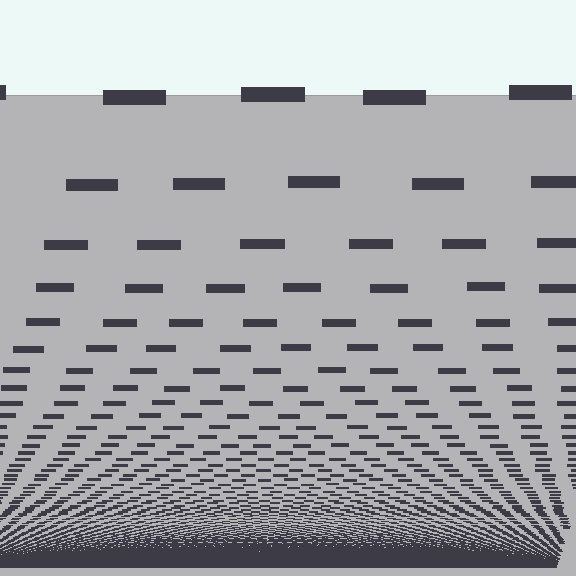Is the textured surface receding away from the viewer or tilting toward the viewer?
The surface appears to tilt toward the viewer. Texture elements get larger and sparser toward the top.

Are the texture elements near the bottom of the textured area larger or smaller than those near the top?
Smaller. The gradient is inverted — elements near the bottom are smaller and denser.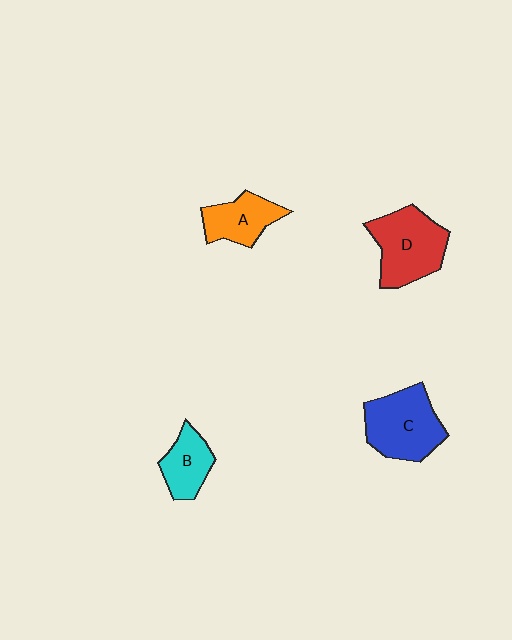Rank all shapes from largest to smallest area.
From largest to smallest: D (red), C (blue), A (orange), B (cyan).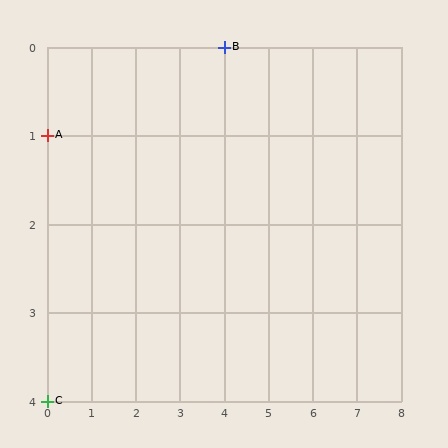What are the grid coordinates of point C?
Point C is at grid coordinates (0, 4).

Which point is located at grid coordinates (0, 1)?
Point A is at (0, 1).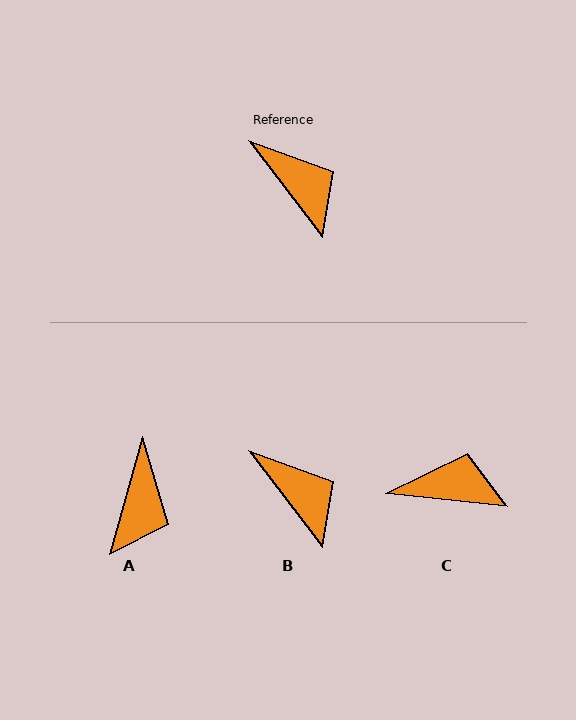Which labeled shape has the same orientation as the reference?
B.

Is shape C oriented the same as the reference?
No, it is off by about 47 degrees.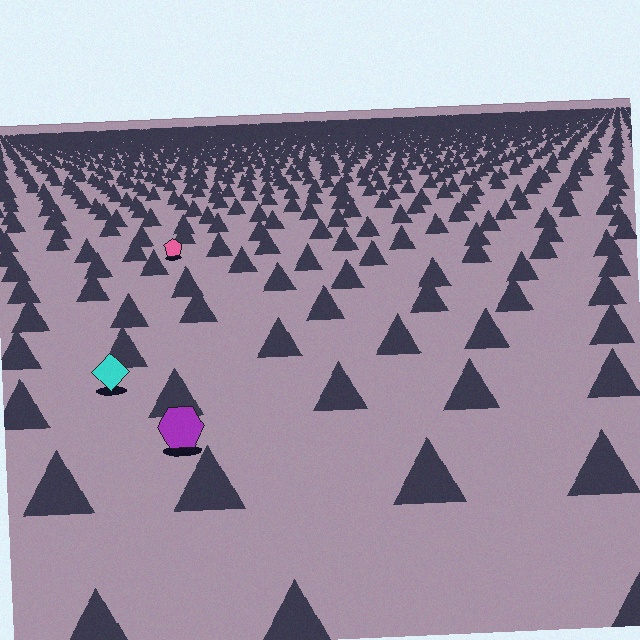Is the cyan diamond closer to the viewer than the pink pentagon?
Yes. The cyan diamond is closer — you can tell from the texture gradient: the ground texture is coarser near it.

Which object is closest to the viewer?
The purple hexagon is closest. The texture marks near it are larger and more spread out.